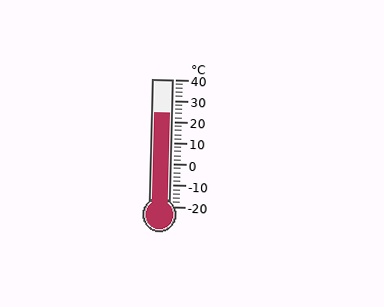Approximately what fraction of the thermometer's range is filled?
The thermometer is filled to approximately 75% of its range.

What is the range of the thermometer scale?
The thermometer scale ranges from -20°C to 40°C.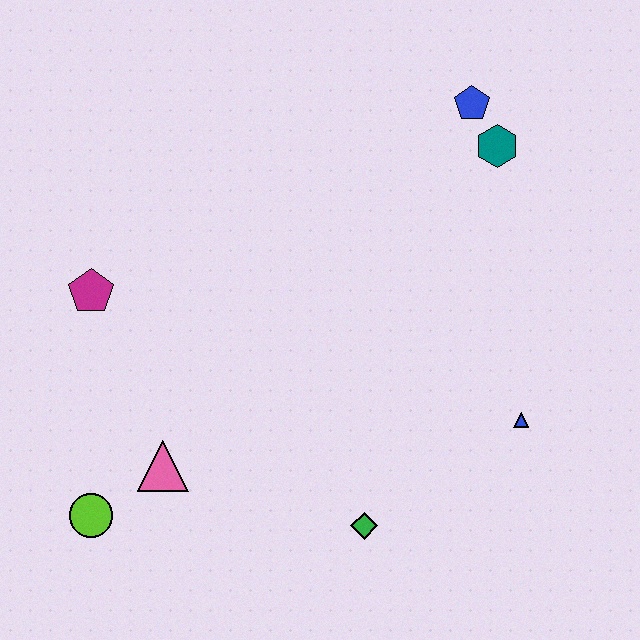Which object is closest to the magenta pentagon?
The pink triangle is closest to the magenta pentagon.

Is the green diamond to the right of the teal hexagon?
No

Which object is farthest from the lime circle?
The blue pentagon is farthest from the lime circle.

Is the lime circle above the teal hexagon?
No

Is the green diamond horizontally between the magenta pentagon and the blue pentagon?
Yes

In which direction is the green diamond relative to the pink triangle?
The green diamond is to the right of the pink triangle.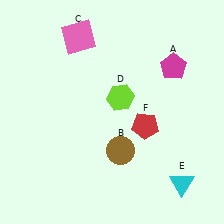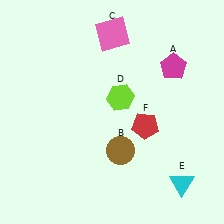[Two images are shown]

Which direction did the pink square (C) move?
The pink square (C) moved right.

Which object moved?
The pink square (C) moved right.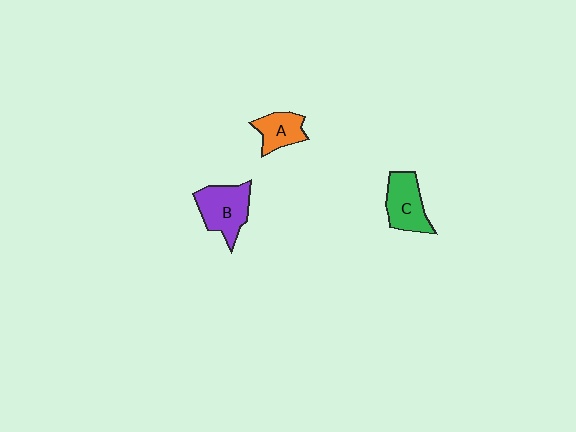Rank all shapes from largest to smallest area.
From largest to smallest: B (purple), C (green), A (orange).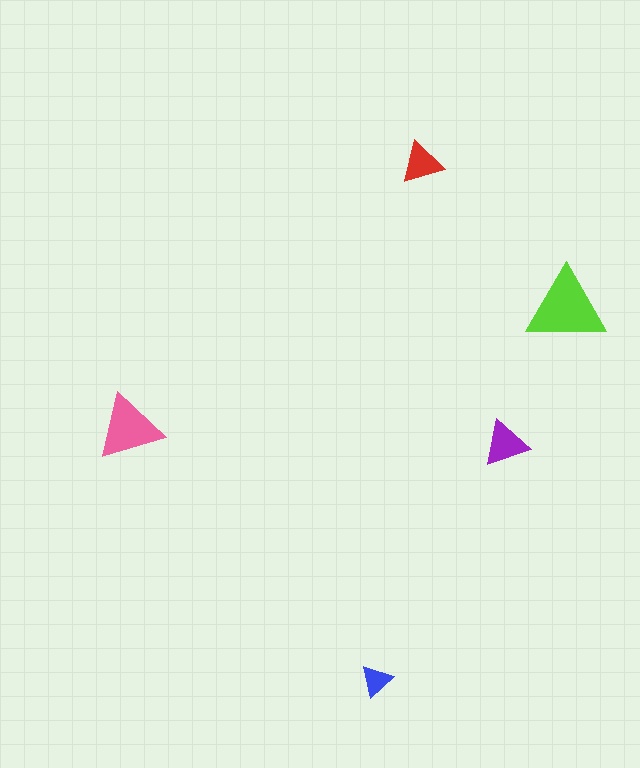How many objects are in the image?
There are 5 objects in the image.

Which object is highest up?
The red triangle is topmost.